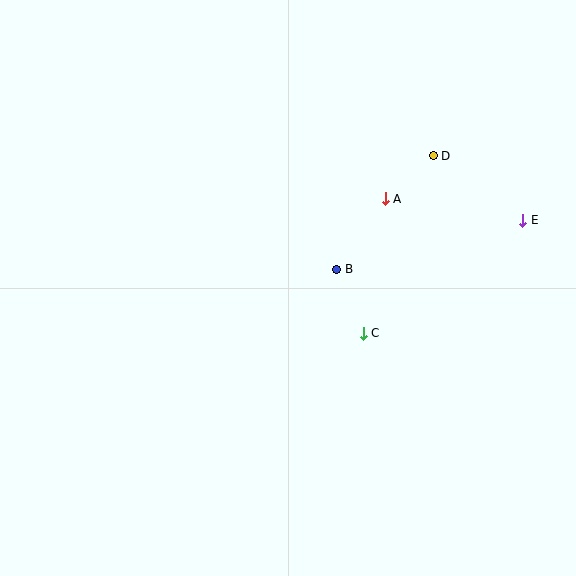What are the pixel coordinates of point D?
Point D is at (433, 156).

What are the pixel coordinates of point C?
Point C is at (363, 333).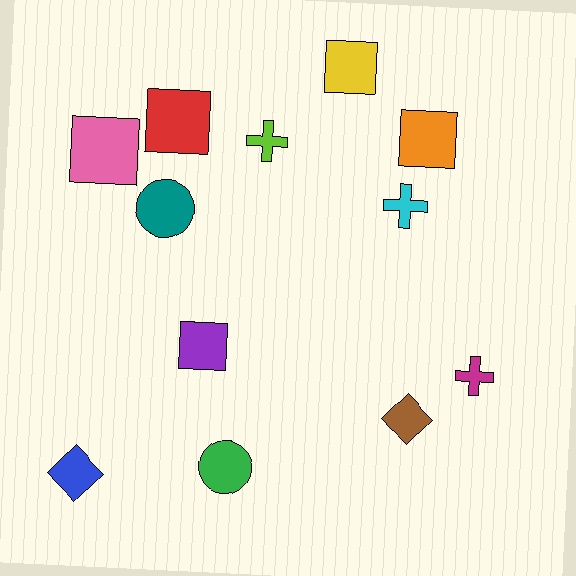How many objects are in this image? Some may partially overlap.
There are 12 objects.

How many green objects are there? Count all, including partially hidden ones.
There is 1 green object.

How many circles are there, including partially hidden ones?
There are 2 circles.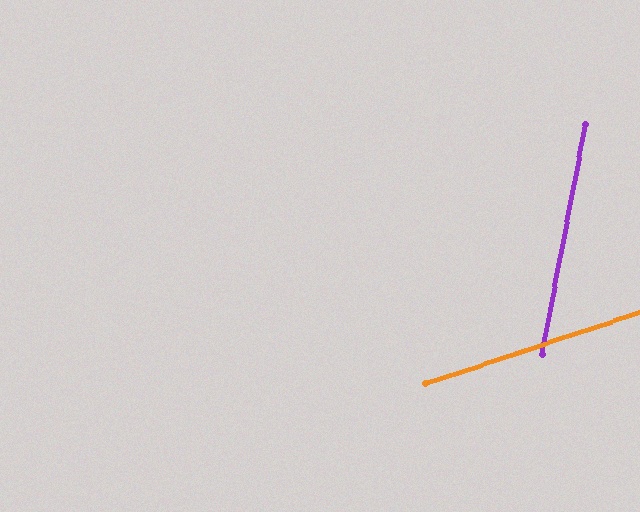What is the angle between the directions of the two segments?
Approximately 61 degrees.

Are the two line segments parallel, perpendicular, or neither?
Neither parallel nor perpendicular — they differ by about 61°.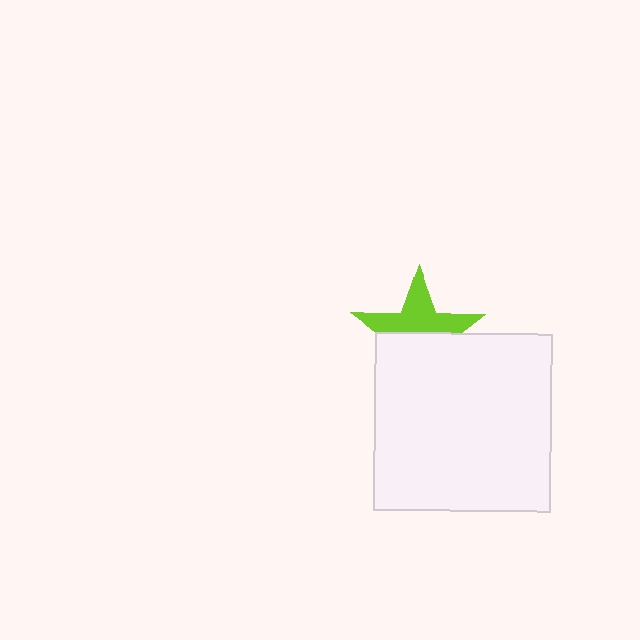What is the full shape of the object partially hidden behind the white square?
The partially hidden object is a lime star.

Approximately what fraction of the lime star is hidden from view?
Roughly 50% of the lime star is hidden behind the white square.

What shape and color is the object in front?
The object in front is a white square.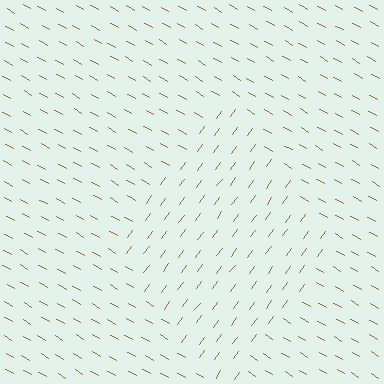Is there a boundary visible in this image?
Yes, there is a texture boundary formed by a change in line orientation.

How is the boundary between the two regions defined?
The boundary is defined purely by a change in line orientation (approximately 83 degrees difference). All lines are the same color and thickness.